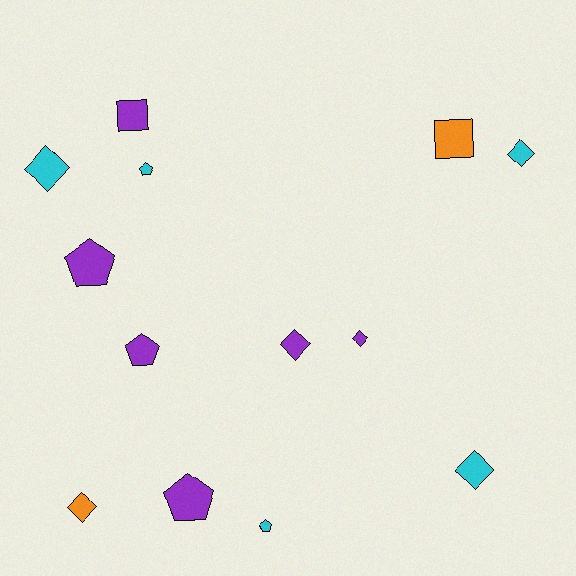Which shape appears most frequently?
Diamond, with 6 objects.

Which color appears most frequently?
Purple, with 6 objects.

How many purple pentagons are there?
There are 3 purple pentagons.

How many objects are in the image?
There are 13 objects.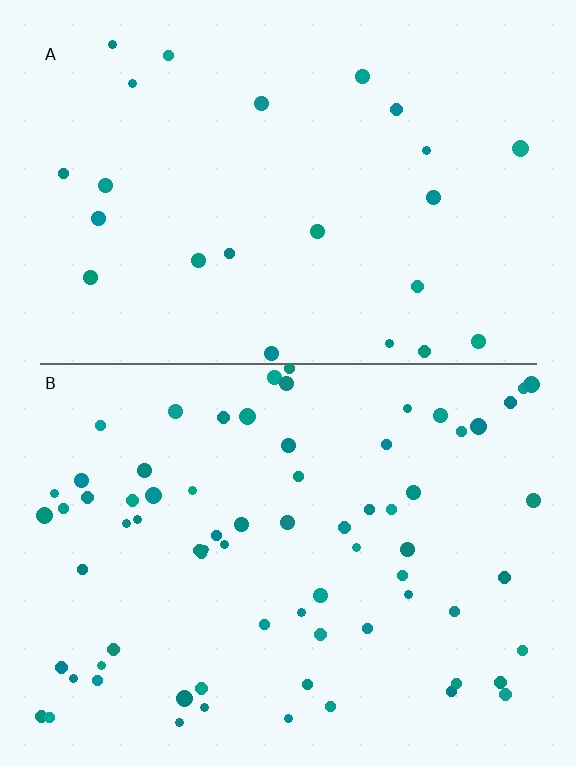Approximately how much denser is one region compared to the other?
Approximately 3.0× — region B over region A.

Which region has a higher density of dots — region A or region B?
B (the bottom).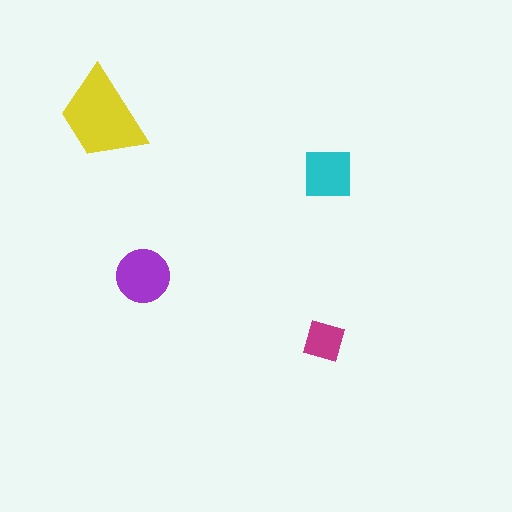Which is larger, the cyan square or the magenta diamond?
The cyan square.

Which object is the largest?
The yellow trapezoid.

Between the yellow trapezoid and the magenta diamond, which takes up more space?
The yellow trapezoid.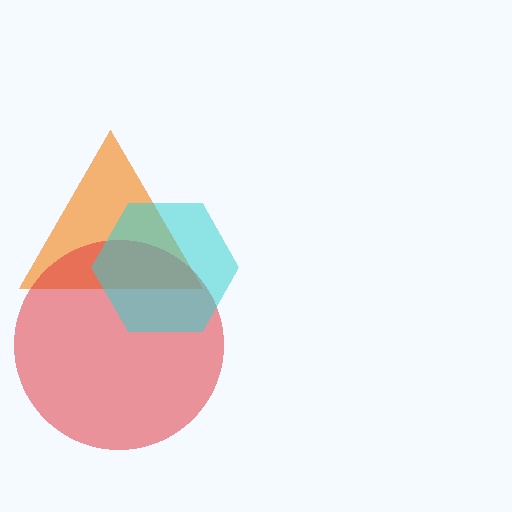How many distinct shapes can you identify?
There are 3 distinct shapes: an orange triangle, a red circle, a cyan hexagon.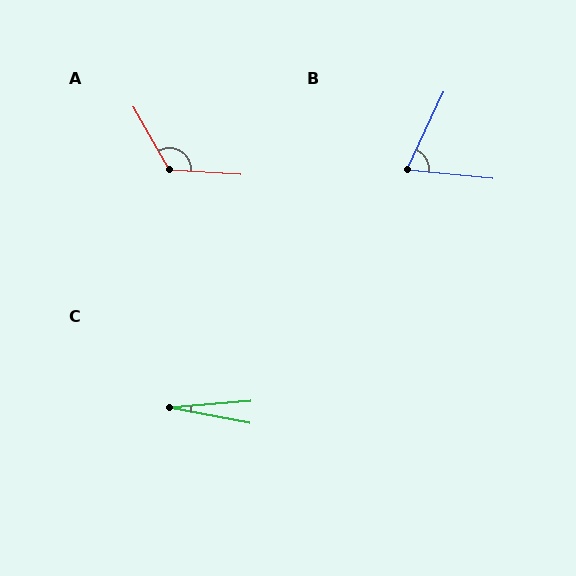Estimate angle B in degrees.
Approximately 70 degrees.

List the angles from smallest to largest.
C (15°), B (70°), A (123°).